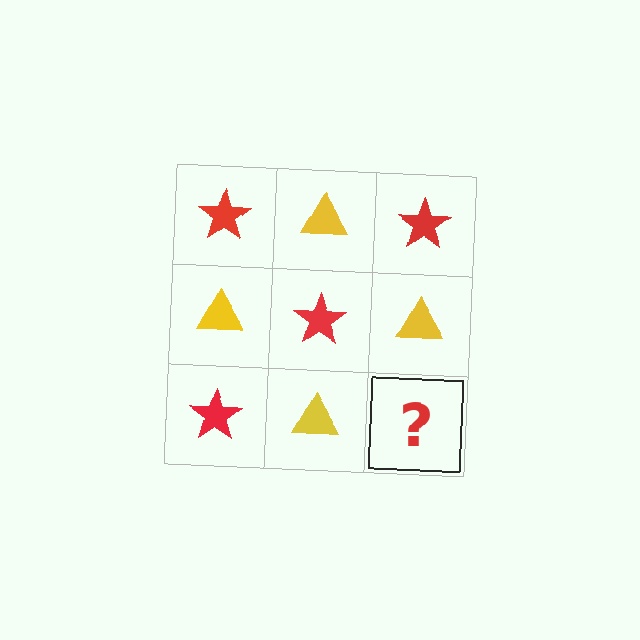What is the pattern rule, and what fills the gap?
The rule is that it alternates red star and yellow triangle in a checkerboard pattern. The gap should be filled with a red star.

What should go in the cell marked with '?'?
The missing cell should contain a red star.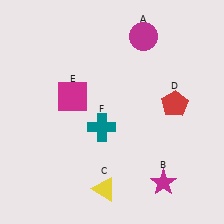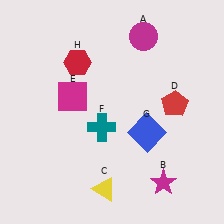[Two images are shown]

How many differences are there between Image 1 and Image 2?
There are 2 differences between the two images.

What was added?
A blue square (G), a red hexagon (H) were added in Image 2.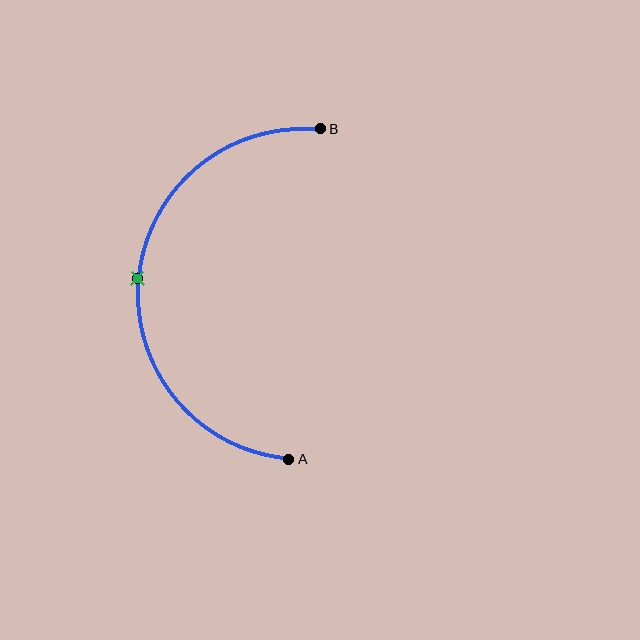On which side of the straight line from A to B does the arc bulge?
The arc bulges to the left of the straight line connecting A and B.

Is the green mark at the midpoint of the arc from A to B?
Yes. The green mark lies on the arc at equal arc-length from both A and B — it is the arc midpoint.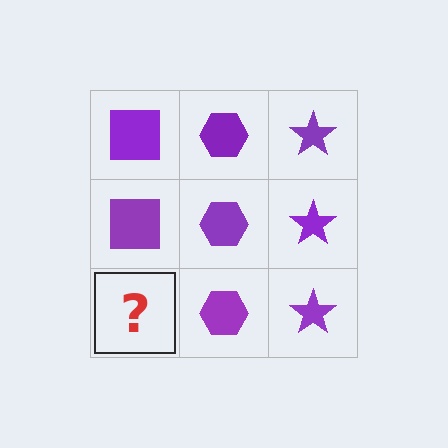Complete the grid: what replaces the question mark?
The question mark should be replaced with a purple square.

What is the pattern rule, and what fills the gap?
The rule is that each column has a consistent shape. The gap should be filled with a purple square.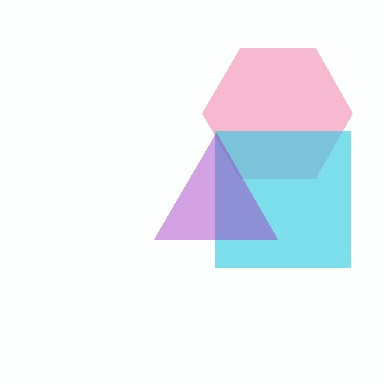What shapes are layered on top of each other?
The layered shapes are: a pink hexagon, a cyan square, a purple triangle.